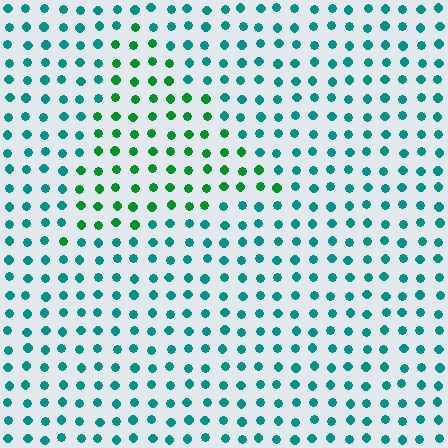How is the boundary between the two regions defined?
The boundary is defined purely by a slight shift in hue (about 41 degrees). Spacing, size, and orientation are identical on both sides.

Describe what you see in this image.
The image is filled with small teal elements in a uniform arrangement. A triangle-shaped region is visible where the elements are tinted to a slightly different hue, forming a subtle color boundary.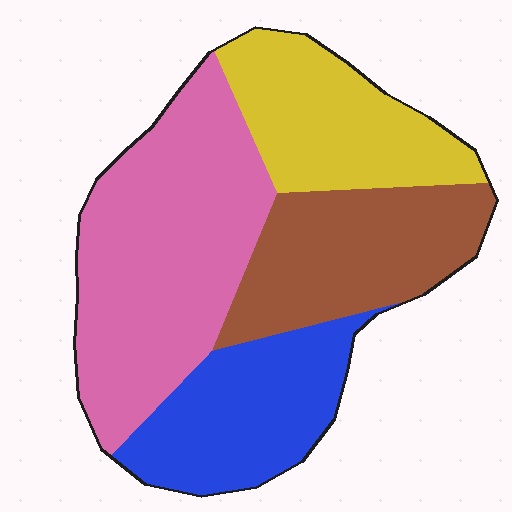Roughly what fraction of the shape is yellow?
Yellow takes up about one fifth (1/5) of the shape.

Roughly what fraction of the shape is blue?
Blue covers around 20% of the shape.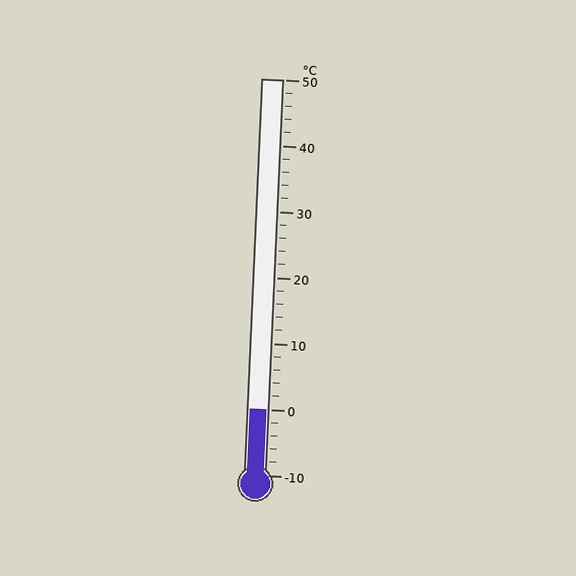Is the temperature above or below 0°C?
The temperature is at 0°C.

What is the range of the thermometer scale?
The thermometer scale ranges from -10°C to 50°C.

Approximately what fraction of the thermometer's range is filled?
The thermometer is filled to approximately 15% of its range.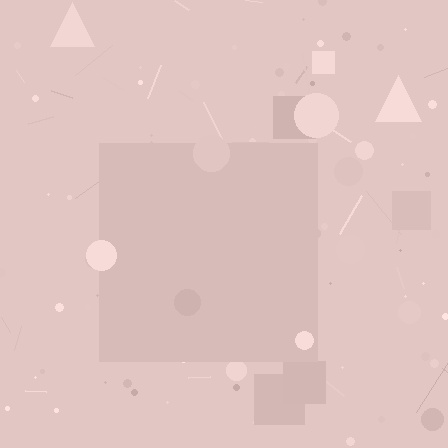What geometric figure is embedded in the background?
A square is embedded in the background.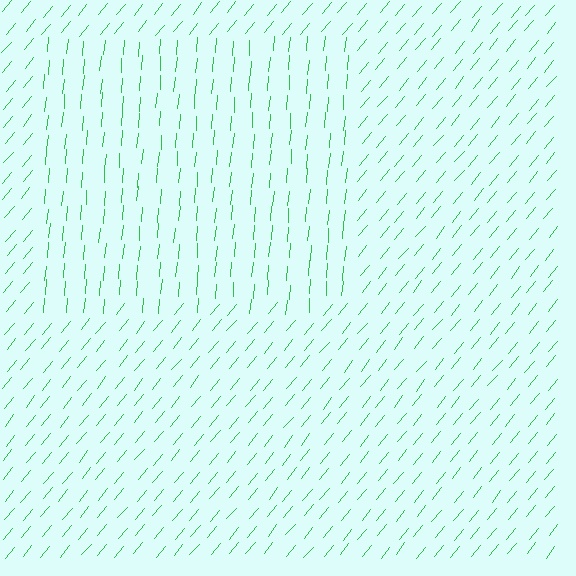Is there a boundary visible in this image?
Yes, there is a texture boundary formed by a change in line orientation.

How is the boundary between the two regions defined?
The boundary is defined purely by a change in line orientation (approximately 34 degrees difference). All lines are the same color and thickness.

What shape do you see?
I see a rectangle.